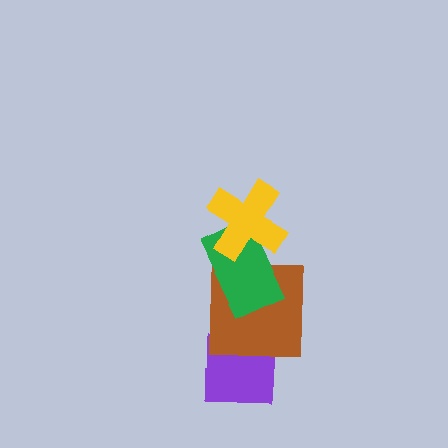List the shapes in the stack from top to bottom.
From top to bottom: the yellow cross, the green rectangle, the brown square, the purple square.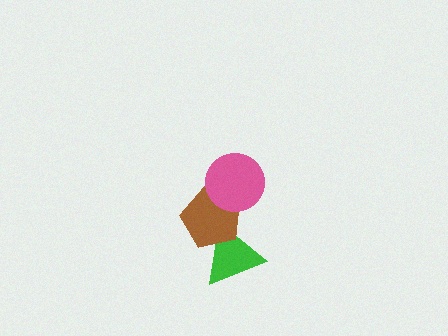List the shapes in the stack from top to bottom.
From top to bottom: the pink circle, the brown pentagon, the green triangle.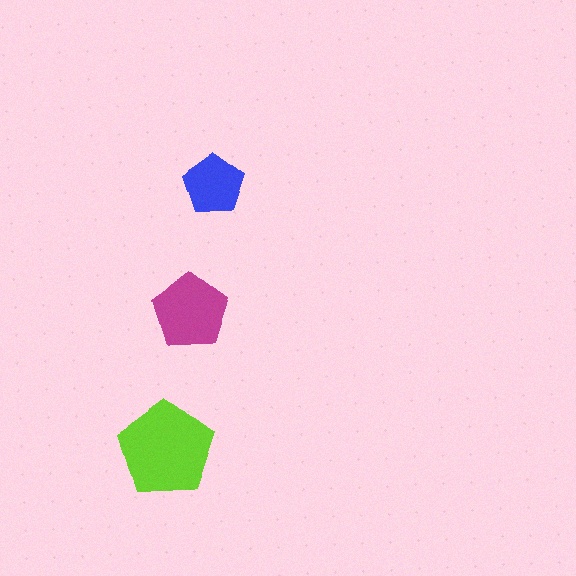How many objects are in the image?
There are 3 objects in the image.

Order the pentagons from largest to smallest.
the lime one, the magenta one, the blue one.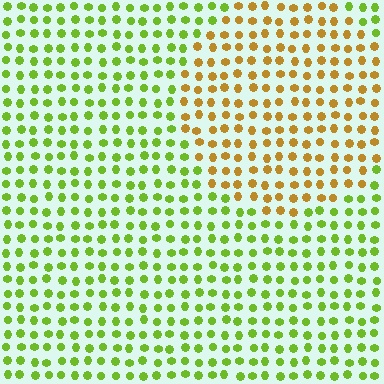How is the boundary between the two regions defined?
The boundary is defined purely by a slight shift in hue (about 52 degrees). Spacing, size, and orientation are identical on both sides.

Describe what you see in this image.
The image is filled with small lime elements in a uniform arrangement. A circle-shaped region is visible where the elements are tinted to a slightly different hue, forming a subtle color boundary.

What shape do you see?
I see a circle.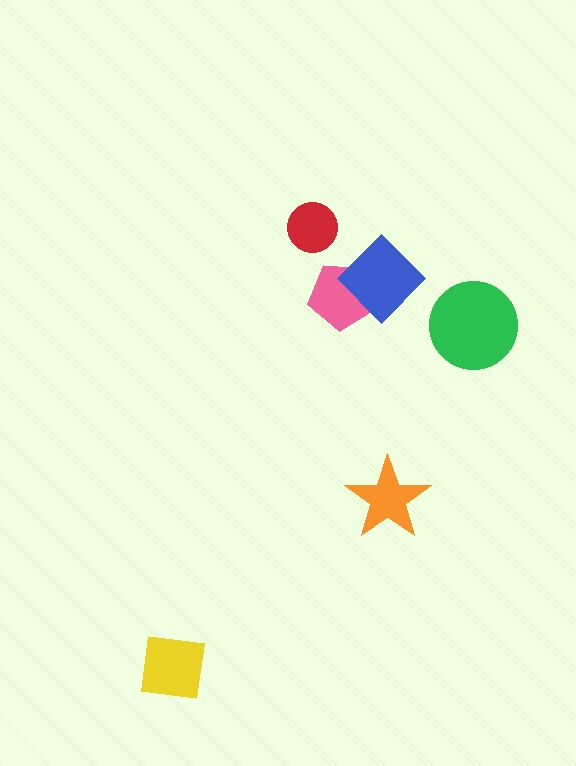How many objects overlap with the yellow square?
0 objects overlap with the yellow square.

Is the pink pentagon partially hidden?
Yes, it is partially covered by another shape.